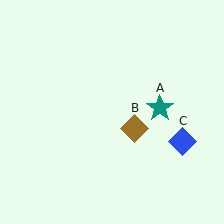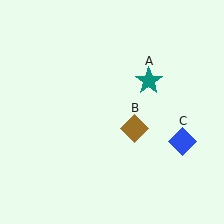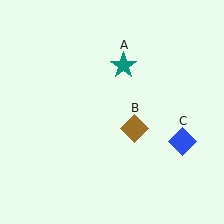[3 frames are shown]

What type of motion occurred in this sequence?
The teal star (object A) rotated counterclockwise around the center of the scene.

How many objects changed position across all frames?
1 object changed position: teal star (object A).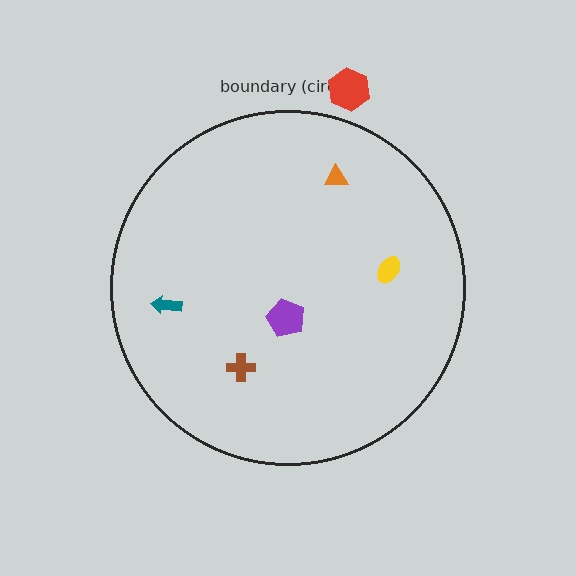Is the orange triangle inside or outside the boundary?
Inside.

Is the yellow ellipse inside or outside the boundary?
Inside.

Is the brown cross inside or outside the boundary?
Inside.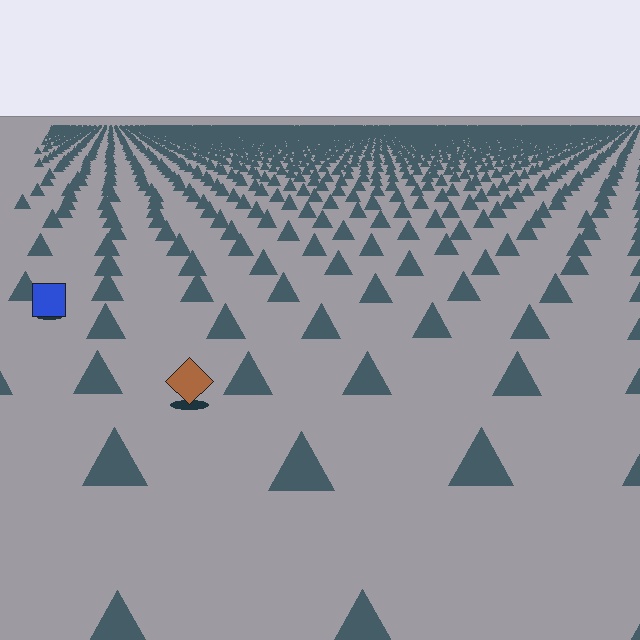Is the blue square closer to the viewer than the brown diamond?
No. The brown diamond is closer — you can tell from the texture gradient: the ground texture is coarser near it.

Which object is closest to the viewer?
The brown diamond is closest. The texture marks near it are larger and more spread out.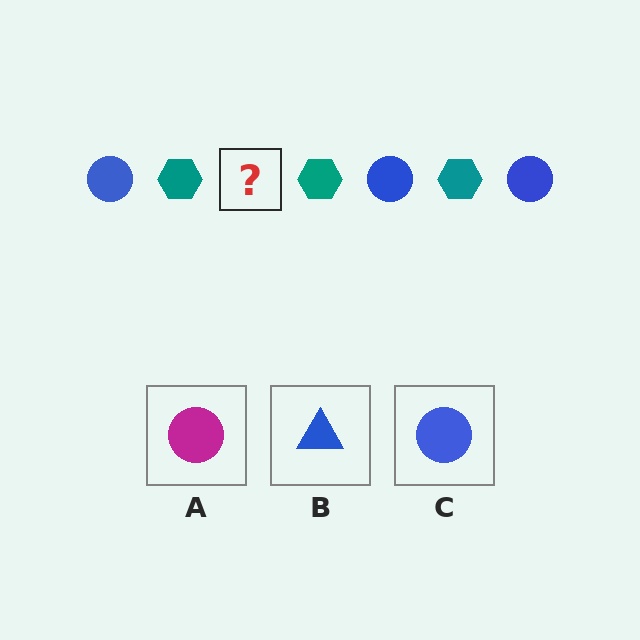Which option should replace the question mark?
Option C.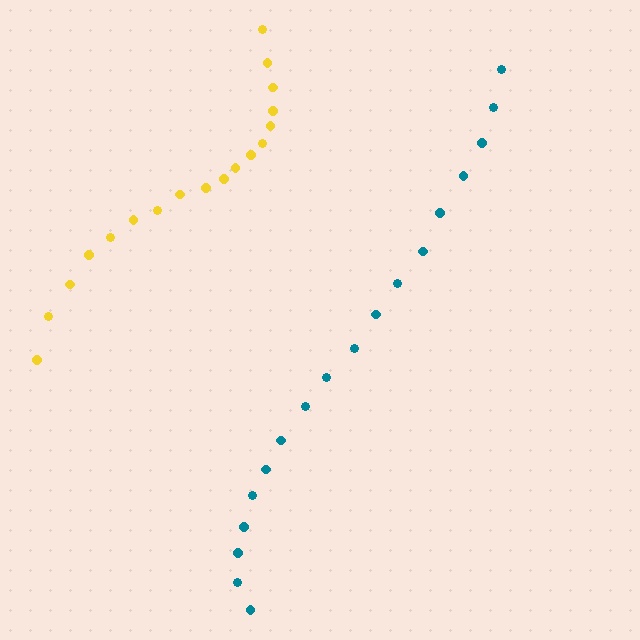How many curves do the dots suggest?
There are 2 distinct paths.